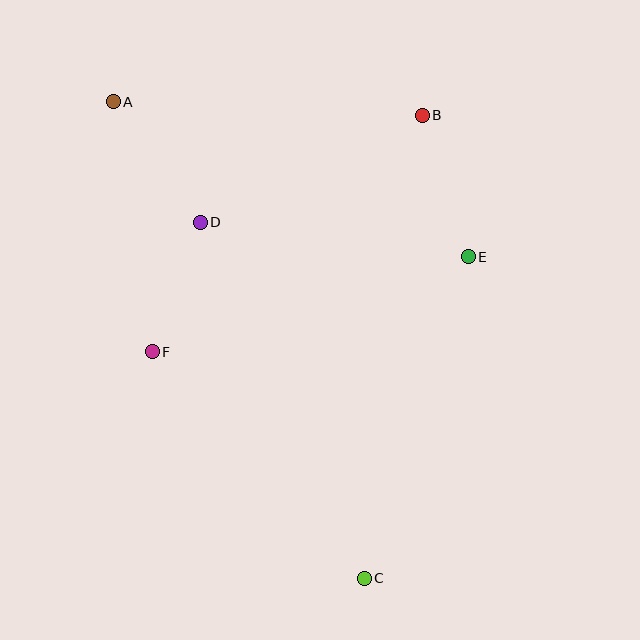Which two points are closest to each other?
Points D and F are closest to each other.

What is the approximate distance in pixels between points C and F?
The distance between C and F is approximately 310 pixels.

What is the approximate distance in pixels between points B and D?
The distance between B and D is approximately 246 pixels.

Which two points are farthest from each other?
Points A and C are farthest from each other.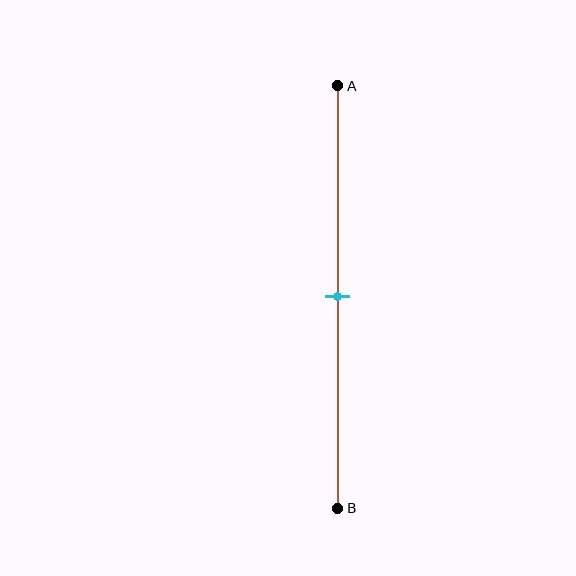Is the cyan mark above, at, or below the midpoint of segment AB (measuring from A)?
The cyan mark is approximately at the midpoint of segment AB.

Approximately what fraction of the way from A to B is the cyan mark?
The cyan mark is approximately 50% of the way from A to B.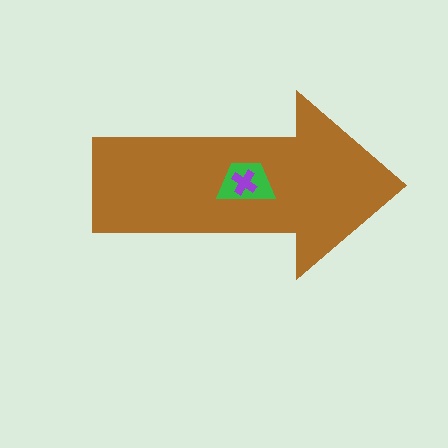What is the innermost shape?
The purple cross.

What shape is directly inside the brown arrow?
The green trapezoid.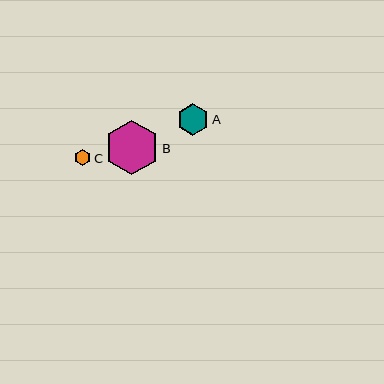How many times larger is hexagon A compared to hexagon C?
Hexagon A is approximately 1.9 times the size of hexagon C.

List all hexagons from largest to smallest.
From largest to smallest: B, A, C.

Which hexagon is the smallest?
Hexagon C is the smallest with a size of approximately 16 pixels.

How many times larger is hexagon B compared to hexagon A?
Hexagon B is approximately 1.7 times the size of hexagon A.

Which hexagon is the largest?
Hexagon B is the largest with a size of approximately 54 pixels.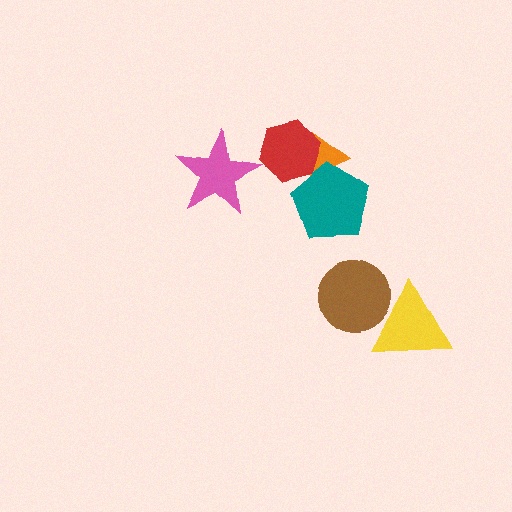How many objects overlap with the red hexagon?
2 objects overlap with the red hexagon.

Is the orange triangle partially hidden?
Yes, it is partially covered by another shape.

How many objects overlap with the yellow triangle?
1 object overlaps with the yellow triangle.